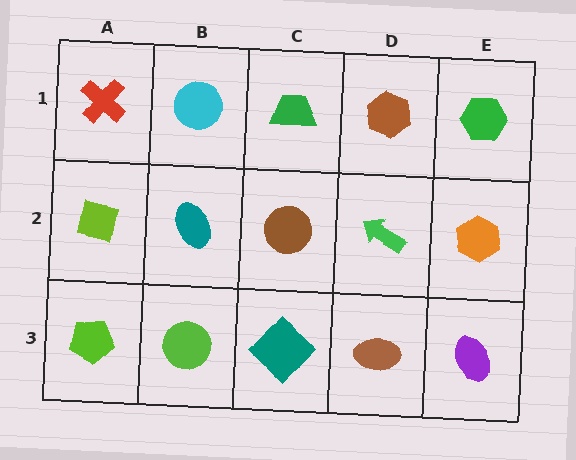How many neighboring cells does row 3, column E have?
2.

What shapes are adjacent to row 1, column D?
A green arrow (row 2, column D), a green trapezoid (row 1, column C), a green hexagon (row 1, column E).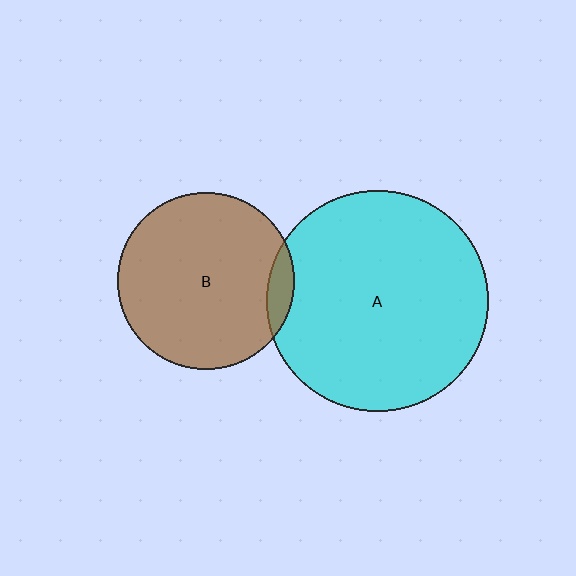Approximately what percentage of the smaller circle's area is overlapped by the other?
Approximately 5%.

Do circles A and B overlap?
Yes.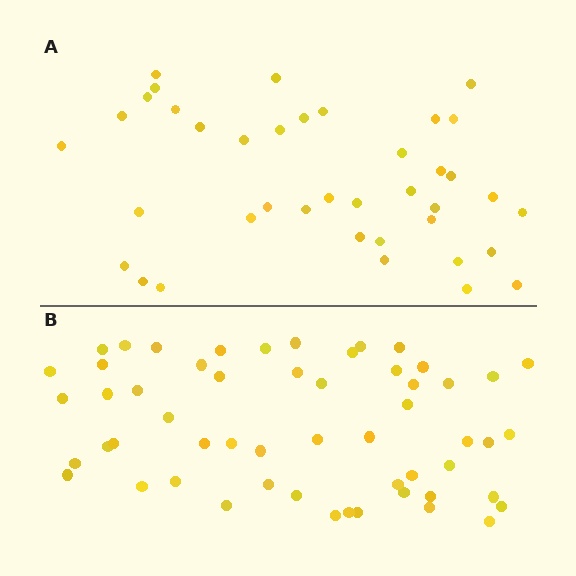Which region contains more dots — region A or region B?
Region B (the bottom region) has more dots.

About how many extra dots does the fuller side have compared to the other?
Region B has approximately 15 more dots than region A.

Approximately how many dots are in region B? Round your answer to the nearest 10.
About 60 dots. (The exact count is 55, which rounds to 60.)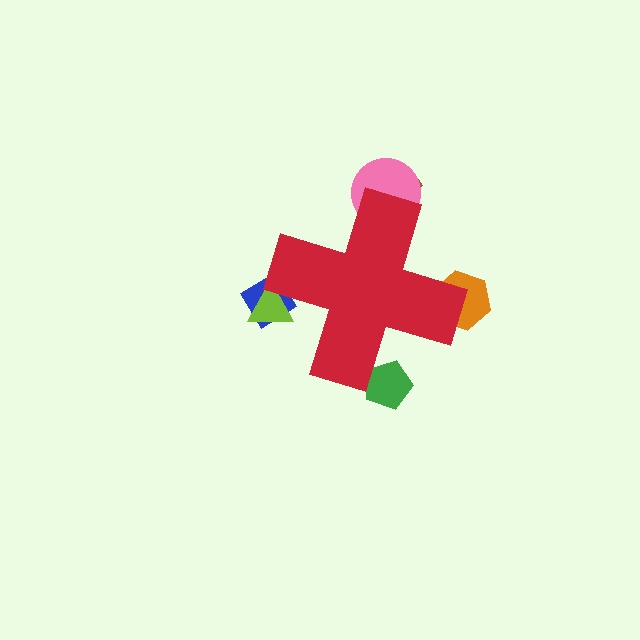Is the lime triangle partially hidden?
Yes, the lime triangle is partially hidden behind the red cross.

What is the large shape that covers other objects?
A red cross.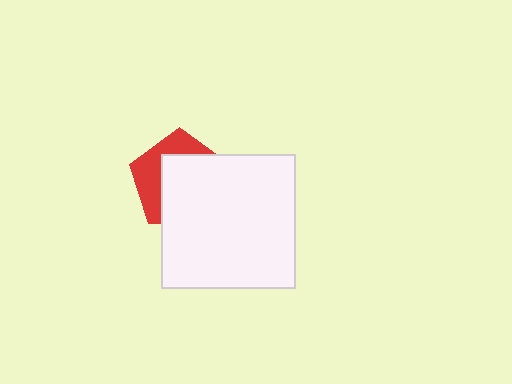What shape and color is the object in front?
The object in front is a white square.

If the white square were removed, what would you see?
You would see the complete red pentagon.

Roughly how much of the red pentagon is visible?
A small part of it is visible (roughly 38%).